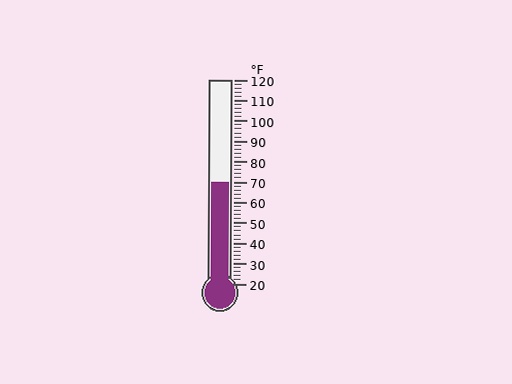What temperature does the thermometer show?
The thermometer shows approximately 70°F.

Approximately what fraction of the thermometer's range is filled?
The thermometer is filled to approximately 50% of its range.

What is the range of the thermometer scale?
The thermometer scale ranges from 20°F to 120°F.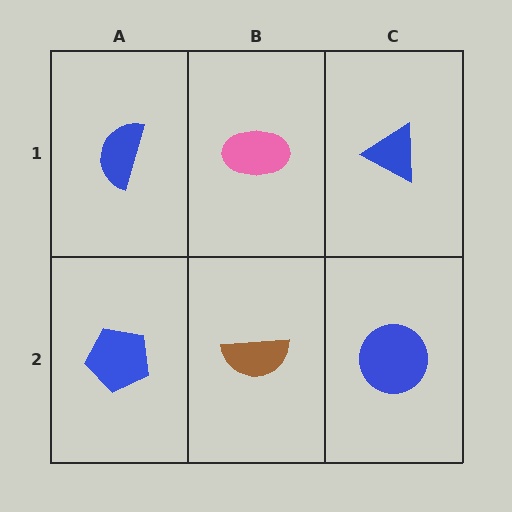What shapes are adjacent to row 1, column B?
A brown semicircle (row 2, column B), a blue semicircle (row 1, column A), a blue triangle (row 1, column C).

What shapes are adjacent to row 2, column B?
A pink ellipse (row 1, column B), a blue pentagon (row 2, column A), a blue circle (row 2, column C).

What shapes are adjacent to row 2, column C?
A blue triangle (row 1, column C), a brown semicircle (row 2, column B).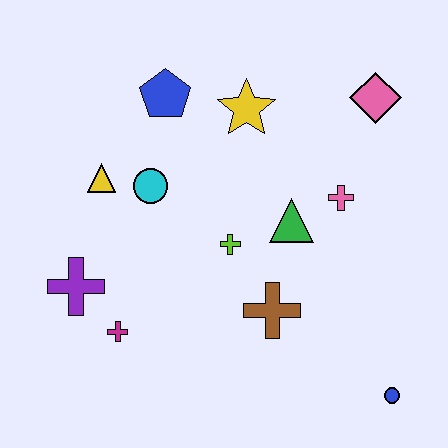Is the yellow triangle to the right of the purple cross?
Yes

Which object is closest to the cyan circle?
The yellow triangle is closest to the cyan circle.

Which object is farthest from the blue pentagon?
The blue circle is farthest from the blue pentagon.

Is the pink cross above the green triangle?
Yes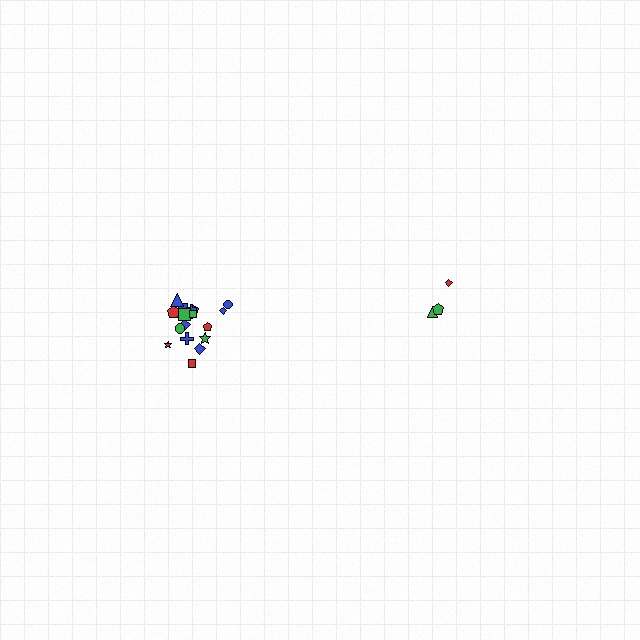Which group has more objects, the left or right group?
The left group.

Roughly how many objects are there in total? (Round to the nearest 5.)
Roughly 20 objects in total.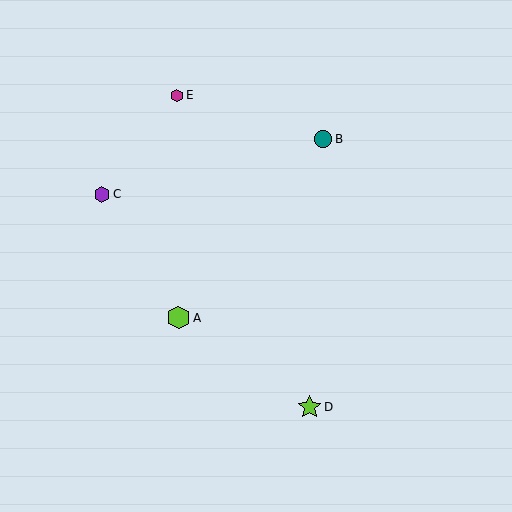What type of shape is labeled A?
Shape A is a lime hexagon.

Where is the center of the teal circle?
The center of the teal circle is at (323, 139).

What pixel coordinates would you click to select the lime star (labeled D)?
Click at (309, 407) to select the lime star D.